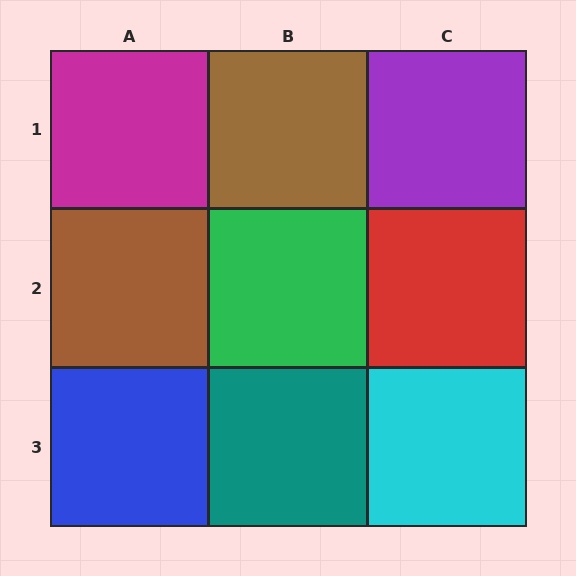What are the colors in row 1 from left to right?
Magenta, brown, purple.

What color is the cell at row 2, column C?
Red.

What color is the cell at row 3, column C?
Cyan.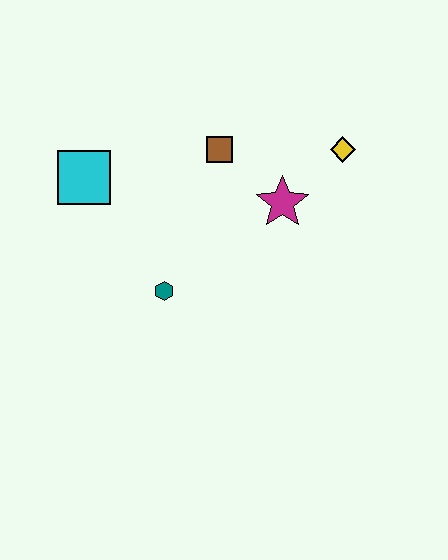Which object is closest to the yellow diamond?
The magenta star is closest to the yellow diamond.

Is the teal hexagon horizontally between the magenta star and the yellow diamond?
No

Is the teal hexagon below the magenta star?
Yes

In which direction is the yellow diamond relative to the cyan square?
The yellow diamond is to the right of the cyan square.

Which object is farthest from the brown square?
The teal hexagon is farthest from the brown square.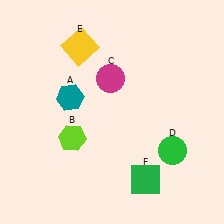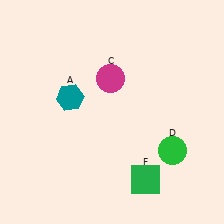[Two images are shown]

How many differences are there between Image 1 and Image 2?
There are 2 differences between the two images.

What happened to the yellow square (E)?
The yellow square (E) was removed in Image 2. It was in the top-left area of Image 1.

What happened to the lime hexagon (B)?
The lime hexagon (B) was removed in Image 2. It was in the bottom-left area of Image 1.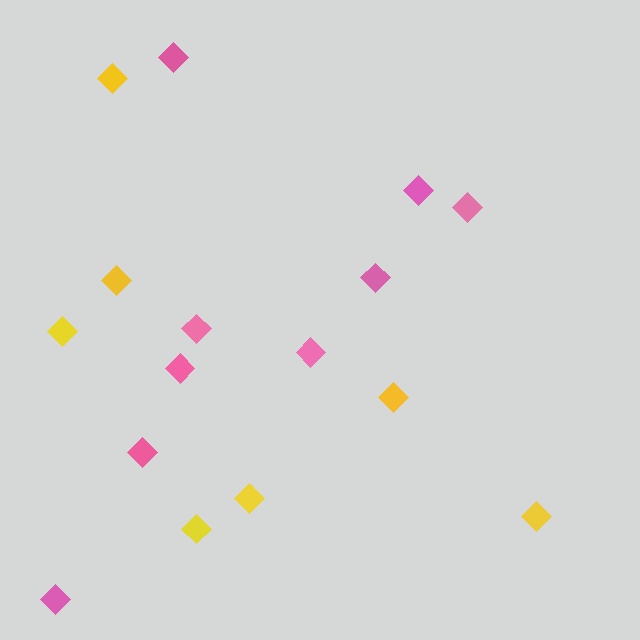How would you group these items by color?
There are 2 groups: one group of yellow diamonds (7) and one group of pink diamonds (9).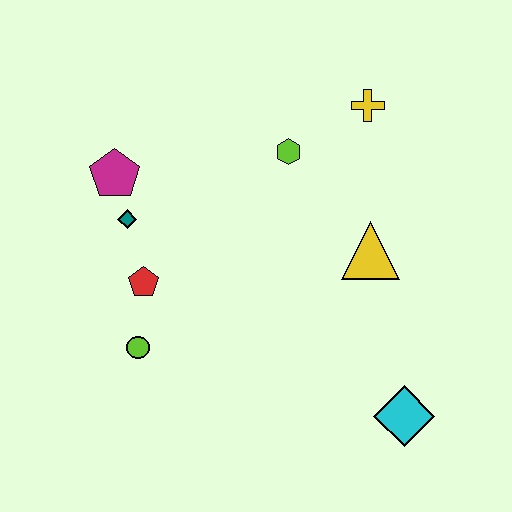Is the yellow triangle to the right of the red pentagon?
Yes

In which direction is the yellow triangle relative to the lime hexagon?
The yellow triangle is below the lime hexagon.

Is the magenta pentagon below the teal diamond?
No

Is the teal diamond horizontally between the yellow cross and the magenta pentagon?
Yes